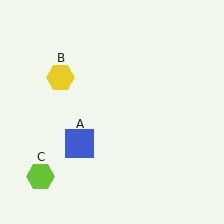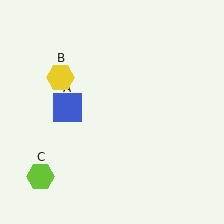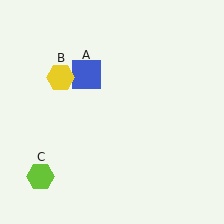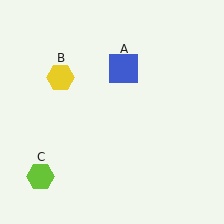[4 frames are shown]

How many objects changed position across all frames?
1 object changed position: blue square (object A).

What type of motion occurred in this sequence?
The blue square (object A) rotated clockwise around the center of the scene.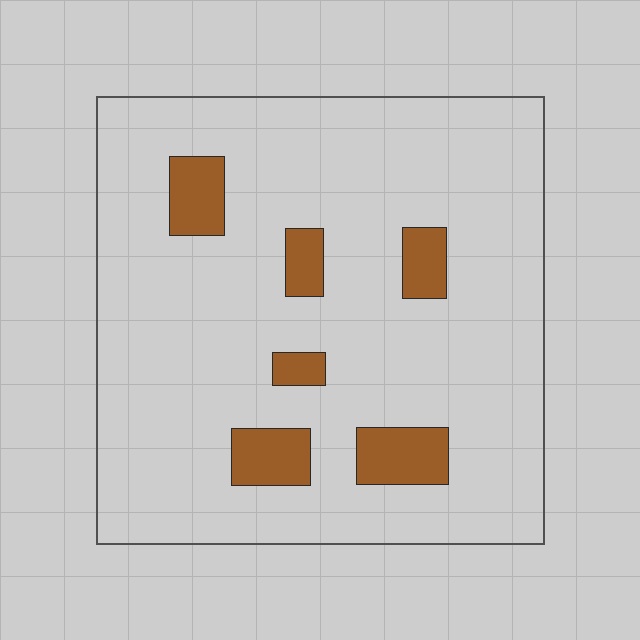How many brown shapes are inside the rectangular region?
6.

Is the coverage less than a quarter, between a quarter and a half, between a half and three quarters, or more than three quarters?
Less than a quarter.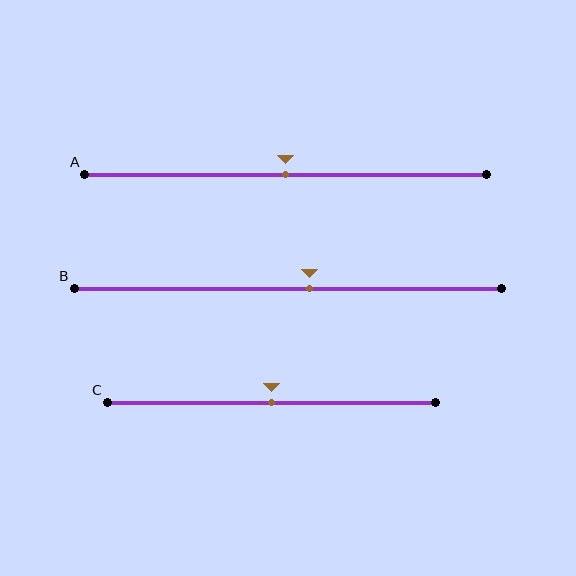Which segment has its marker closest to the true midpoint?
Segment A has its marker closest to the true midpoint.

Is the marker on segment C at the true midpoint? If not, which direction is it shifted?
Yes, the marker on segment C is at the true midpoint.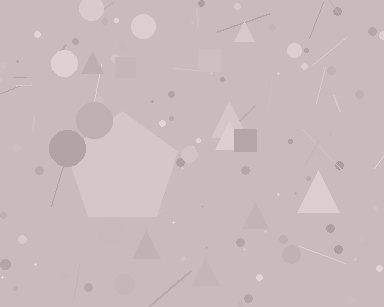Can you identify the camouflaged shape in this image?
The camouflaged shape is a pentagon.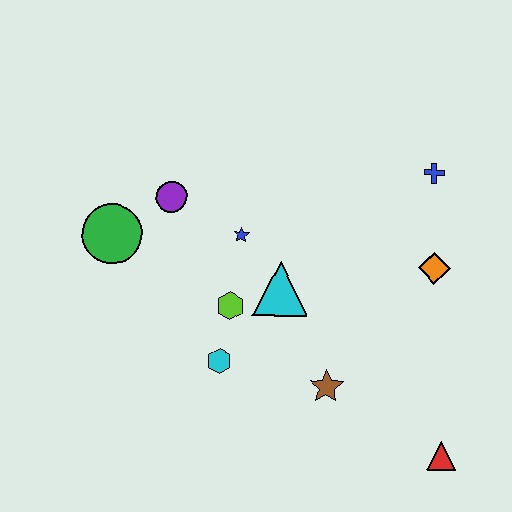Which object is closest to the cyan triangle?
The lime hexagon is closest to the cyan triangle.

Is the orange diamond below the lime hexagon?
No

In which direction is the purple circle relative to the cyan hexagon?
The purple circle is above the cyan hexagon.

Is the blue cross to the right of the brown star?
Yes